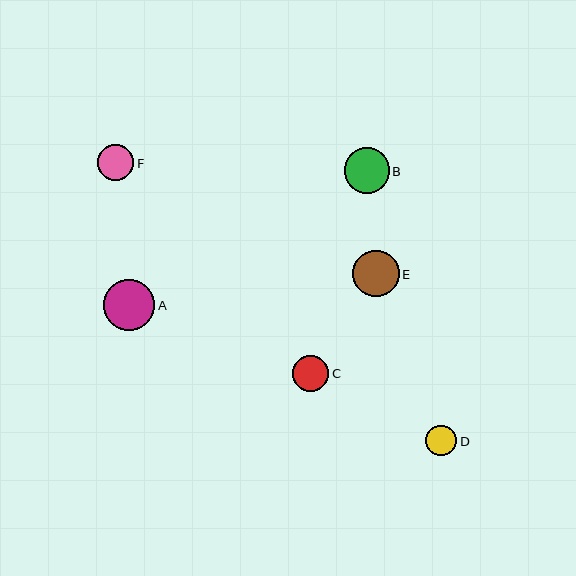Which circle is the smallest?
Circle D is the smallest with a size of approximately 31 pixels.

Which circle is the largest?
Circle A is the largest with a size of approximately 51 pixels.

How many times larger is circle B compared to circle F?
Circle B is approximately 1.3 times the size of circle F.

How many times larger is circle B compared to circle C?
Circle B is approximately 1.3 times the size of circle C.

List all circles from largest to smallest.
From largest to smallest: A, E, B, C, F, D.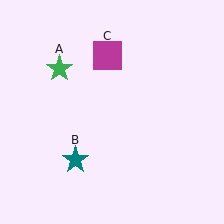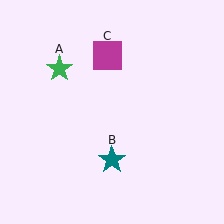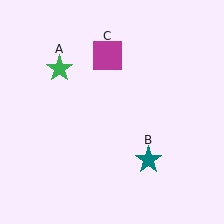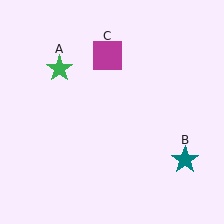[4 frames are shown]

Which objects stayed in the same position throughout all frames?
Green star (object A) and magenta square (object C) remained stationary.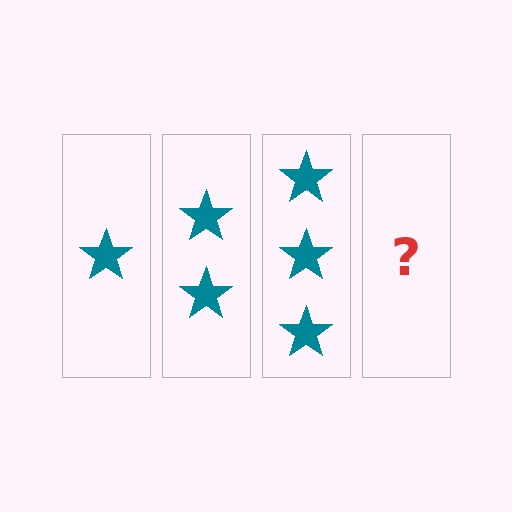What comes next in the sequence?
The next element should be 4 stars.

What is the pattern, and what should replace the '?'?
The pattern is that each step adds one more star. The '?' should be 4 stars.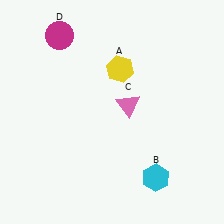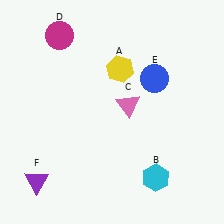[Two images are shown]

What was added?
A blue circle (E), a purple triangle (F) were added in Image 2.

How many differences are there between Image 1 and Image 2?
There are 2 differences between the two images.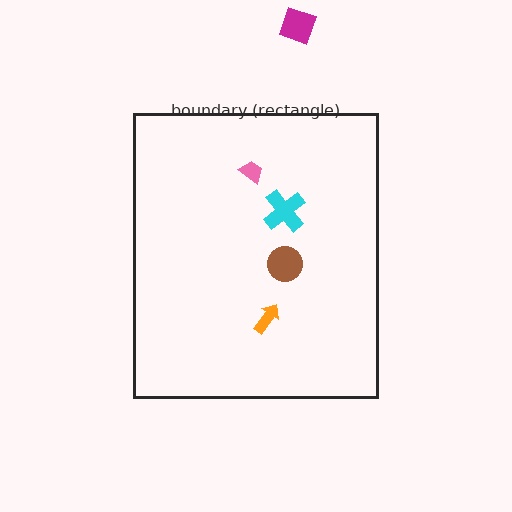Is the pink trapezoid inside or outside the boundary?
Inside.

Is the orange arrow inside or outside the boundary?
Inside.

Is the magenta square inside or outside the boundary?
Outside.